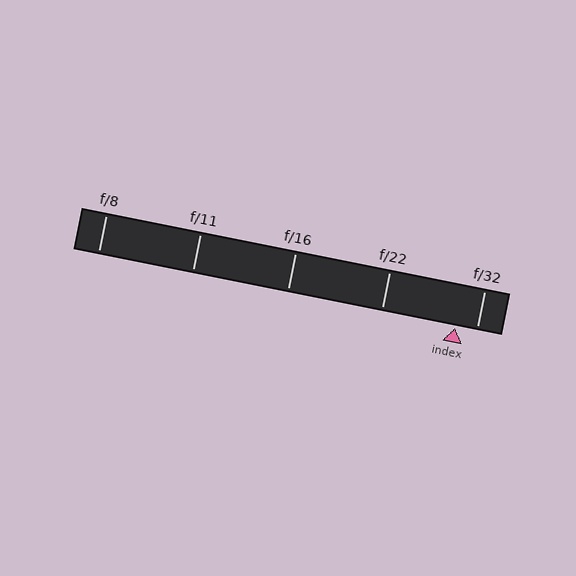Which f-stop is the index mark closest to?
The index mark is closest to f/32.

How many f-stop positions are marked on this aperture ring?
There are 5 f-stop positions marked.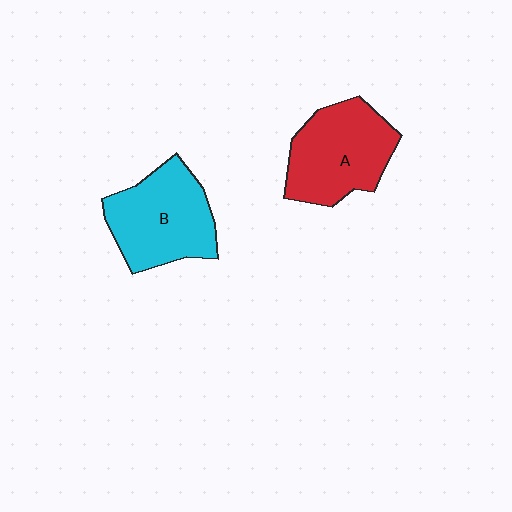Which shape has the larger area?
Shape B (cyan).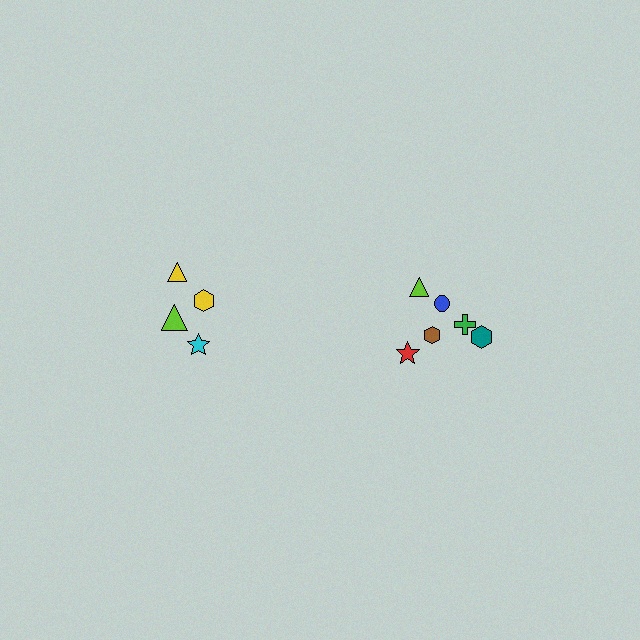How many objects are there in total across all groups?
There are 10 objects.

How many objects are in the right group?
There are 6 objects.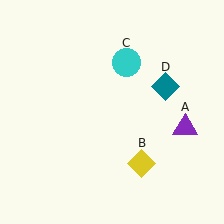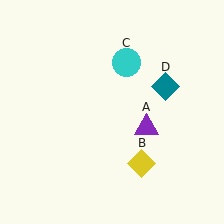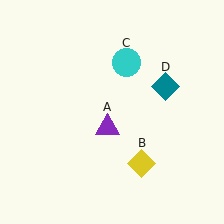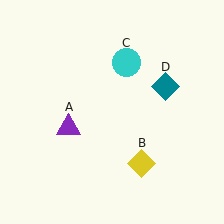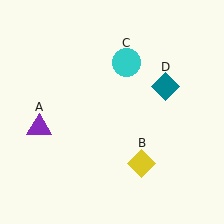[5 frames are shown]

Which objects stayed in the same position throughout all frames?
Yellow diamond (object B) and cyan circle (object C) and teal diamond (object D) remained stationary.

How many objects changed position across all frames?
1 object changed position: purple triangle (object A).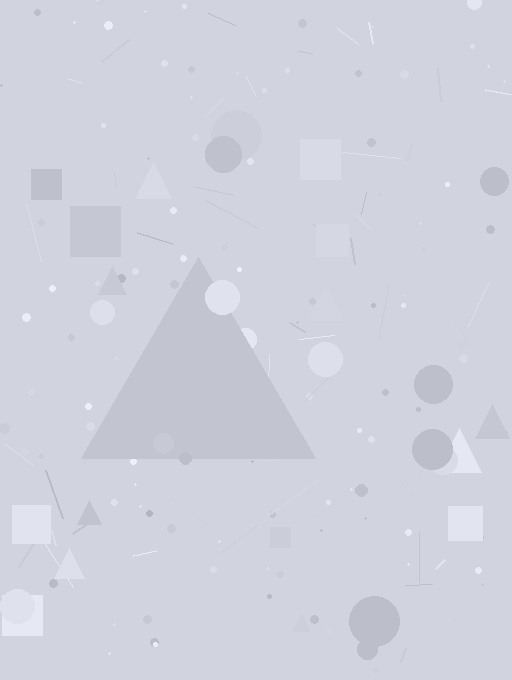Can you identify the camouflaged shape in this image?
The camouflaged shape is a triangle.